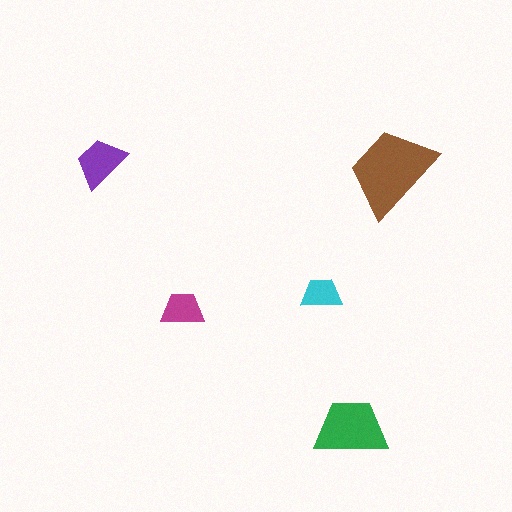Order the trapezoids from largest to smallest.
the brown one, the green one, the purple one, the magenta one, the cyan one.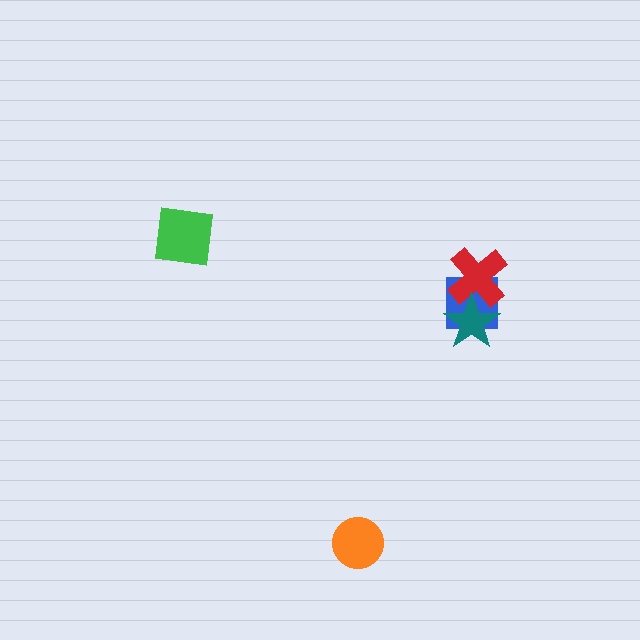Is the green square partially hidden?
No, no other shape covers it.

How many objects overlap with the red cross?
2 objects overlap with the red cross.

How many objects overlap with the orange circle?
0 objects overlap with the orange circle.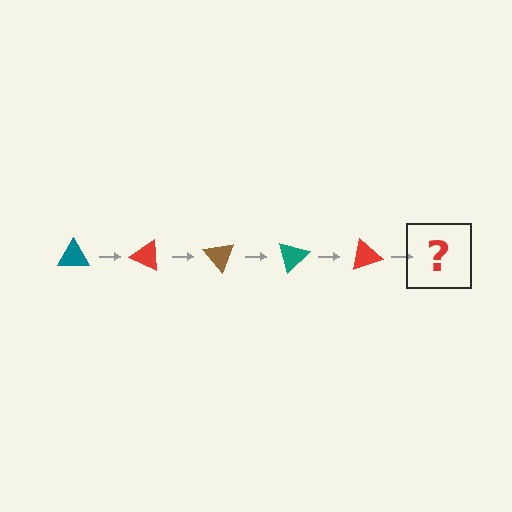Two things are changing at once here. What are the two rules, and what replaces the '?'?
The two rules are that it rotates 25 degrees each step and the color cycles through teal, red, and brown. The '?' should be a brown triangle, rotated 125 degrees from the start.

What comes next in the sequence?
The next element should be a brown triangle, rotated 125 degrees from the start.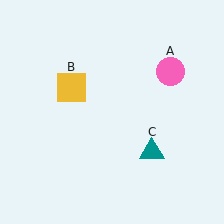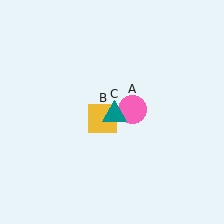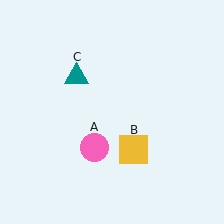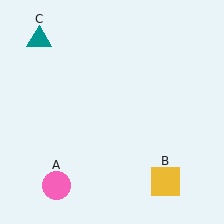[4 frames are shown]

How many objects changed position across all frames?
3 objects changed position: pink circle (object A), yellow square (object B), teal triangle (object C).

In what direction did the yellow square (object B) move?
The yellow square (object B) moved down and to the right.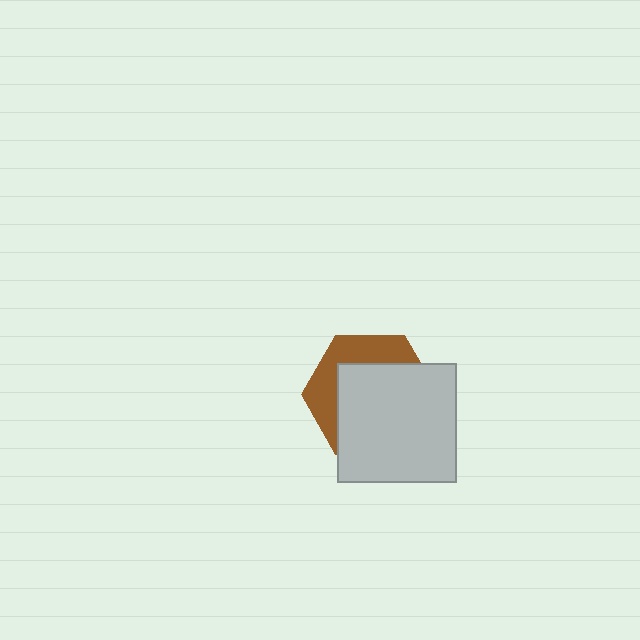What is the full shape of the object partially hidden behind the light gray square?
The partially hidden object is a brown hexagon.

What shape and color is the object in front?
The object in front is a light gray square.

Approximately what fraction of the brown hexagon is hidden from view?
Roughly 64% of the brown hexagon is hidden behind the light gray square.